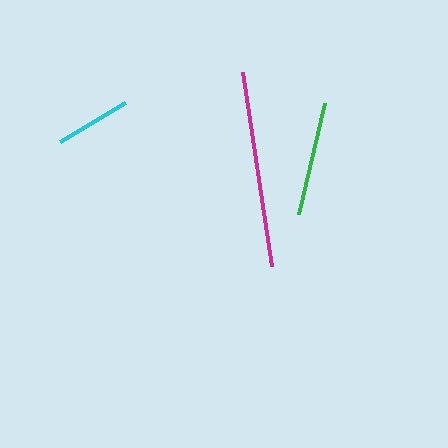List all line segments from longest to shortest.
From longest to shortest: magenta, green, cyan.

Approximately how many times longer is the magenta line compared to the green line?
The magenta line is approximately 1.7 times the length of the green line.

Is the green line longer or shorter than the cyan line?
The green line is longer than the cyan line.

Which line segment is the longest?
The magenta line is the longest at approximately 196 pixels.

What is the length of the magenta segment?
The magenta segment is approximately 196 pixels long.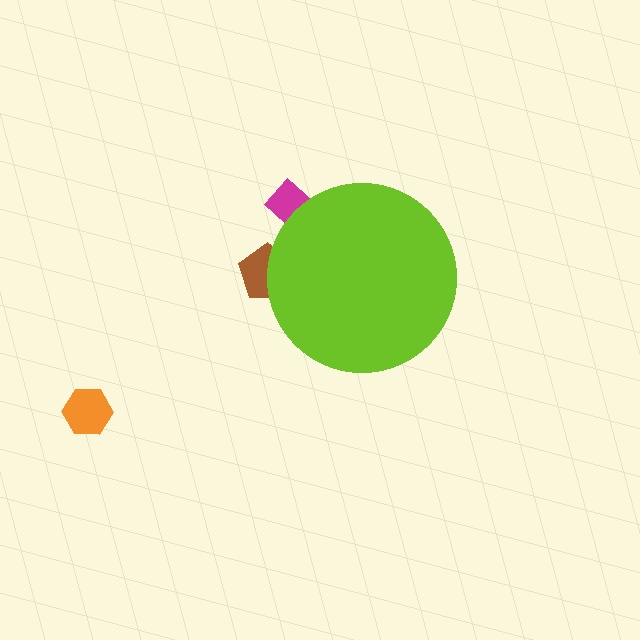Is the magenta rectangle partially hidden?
Yes, the magenta rectangle is partially hidden behind the lime circle.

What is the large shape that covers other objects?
A lime circle.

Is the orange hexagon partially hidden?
No, the orange hexagon is fully visible.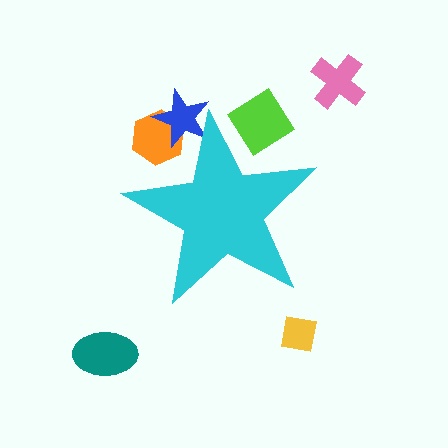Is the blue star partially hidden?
Yes, the blue star is partially hidden behind the cyan star.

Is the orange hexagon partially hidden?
Yes, the orange hexagon is partially hidden behind the cyan star.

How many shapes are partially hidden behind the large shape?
3 shapes are partially hidden.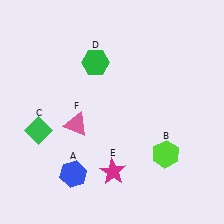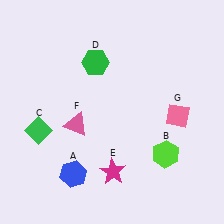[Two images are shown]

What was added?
A pink diamond (G) was added in Image 2.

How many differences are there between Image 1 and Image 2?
There is 1 difference between the two images.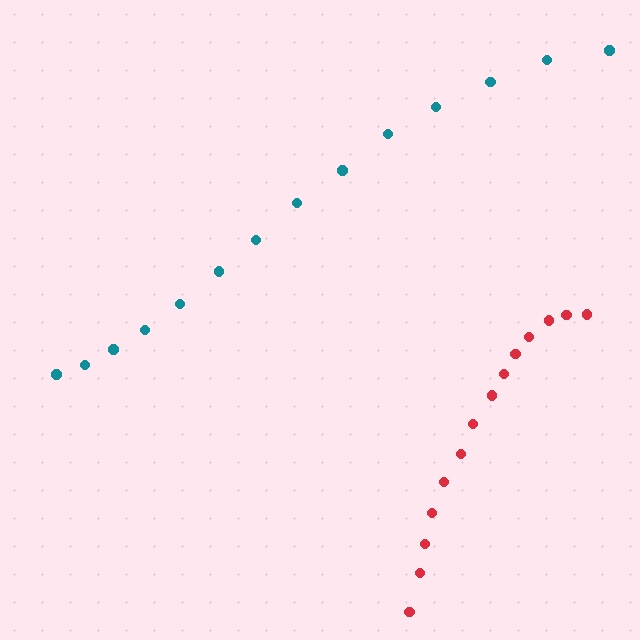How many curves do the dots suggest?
There are 2 distinct paths.